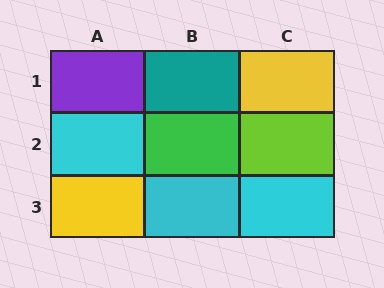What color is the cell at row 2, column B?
Green.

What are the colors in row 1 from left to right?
Purple, teal, yellow.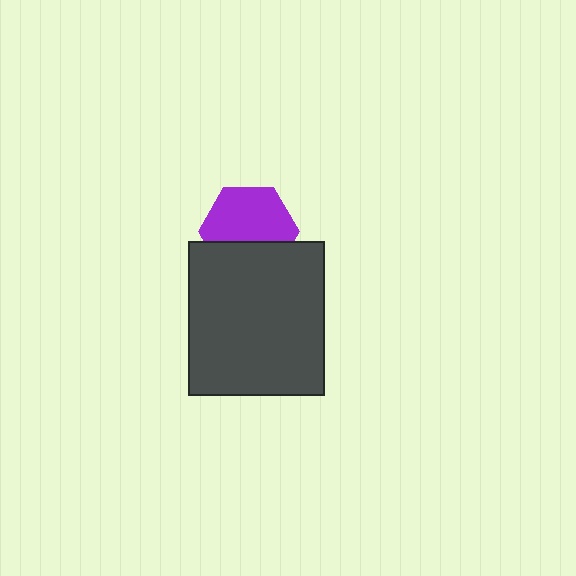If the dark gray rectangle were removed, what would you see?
You would see the complete purple hexagon.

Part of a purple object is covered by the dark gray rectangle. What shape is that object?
It is a hexagon.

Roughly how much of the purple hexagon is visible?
About half of it is visible (roughly 64%).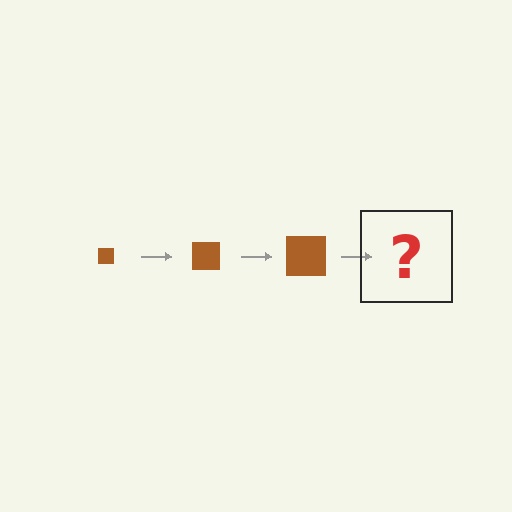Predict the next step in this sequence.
The next step is a brown square, larger than the previous one.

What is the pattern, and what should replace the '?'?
The pattern is that the square gets progressively larger each step. The '?' should be a brown square, larger than the previous one.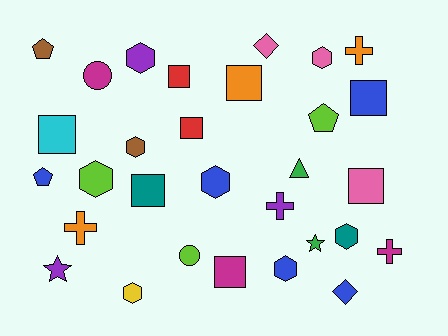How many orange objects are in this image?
There are 3 orange objects.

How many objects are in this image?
There are 30 objects.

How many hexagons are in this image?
There are 8 hexagons.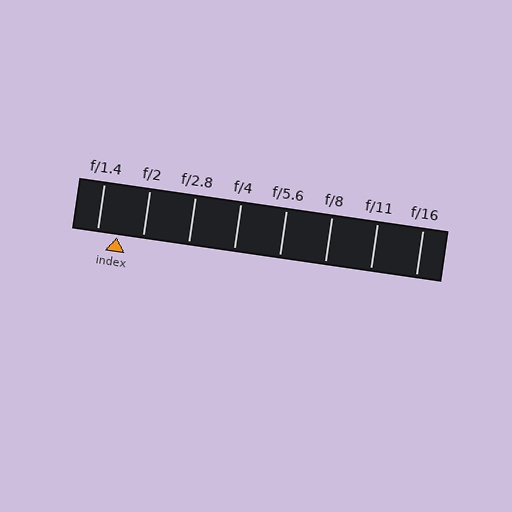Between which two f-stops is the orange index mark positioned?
The index mark is between f/1.4 and f/2.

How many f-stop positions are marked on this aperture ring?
There are 8 f-stop positions marked.